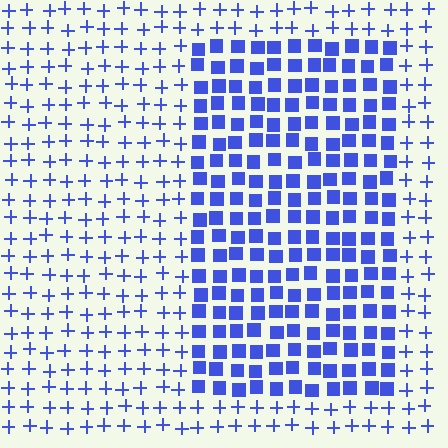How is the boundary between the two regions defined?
The boundary is defined by a change in element shape: squares inside vs. plus signs outside. All elements share the same color and spacing.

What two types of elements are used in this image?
The image uses squares inside the rectangle region and plus signs outside it.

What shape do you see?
I see a rectangle.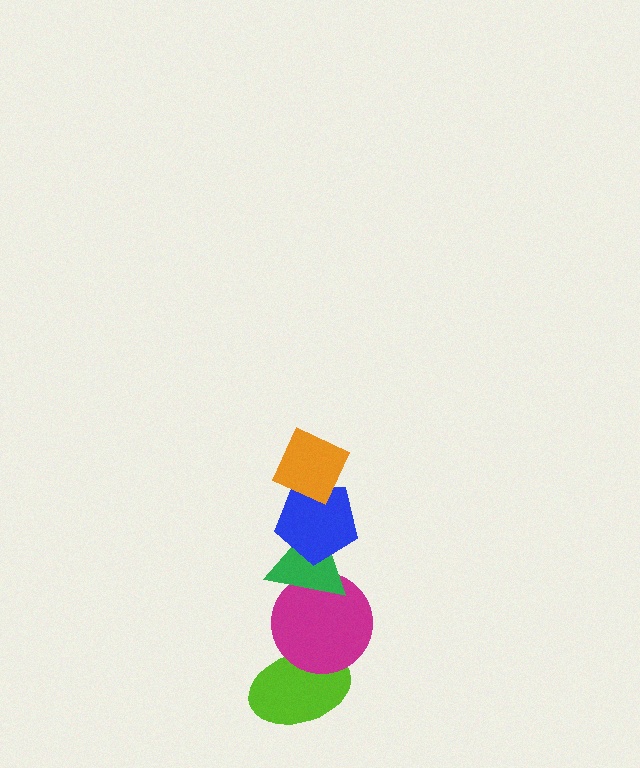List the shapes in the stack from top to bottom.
From top to bottom: the orange diamond, the blue pentagon, the green triangle, the magenta circle, the lime ellipse.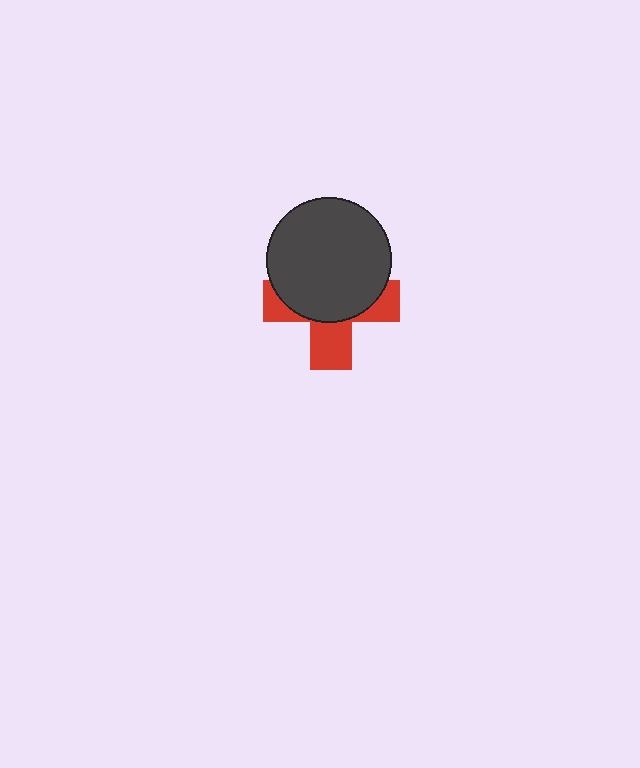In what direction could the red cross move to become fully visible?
The red cross could move down. That would shift it out from behind the dark gray circle entirely.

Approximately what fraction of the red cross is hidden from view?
Roughly 59% of the red cross is hidden behind the dark gray circle.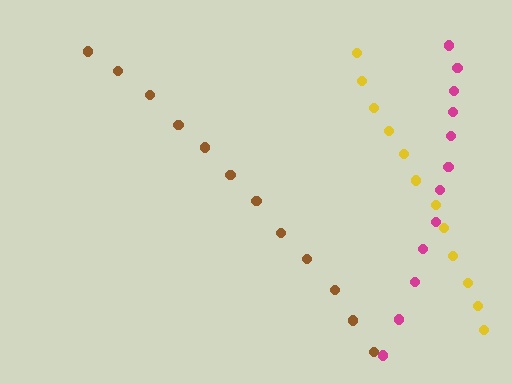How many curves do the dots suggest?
There are 3 distinct paths.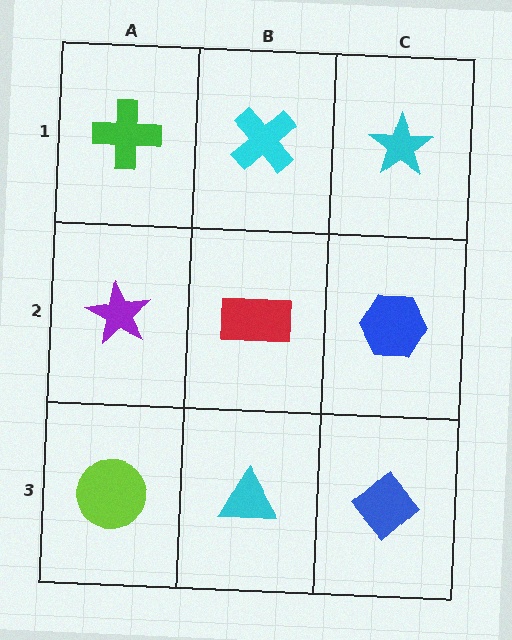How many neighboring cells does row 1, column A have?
2.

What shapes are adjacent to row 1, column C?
A blue hexagon (row 2, column C), a cyan cross (row 1, column B).